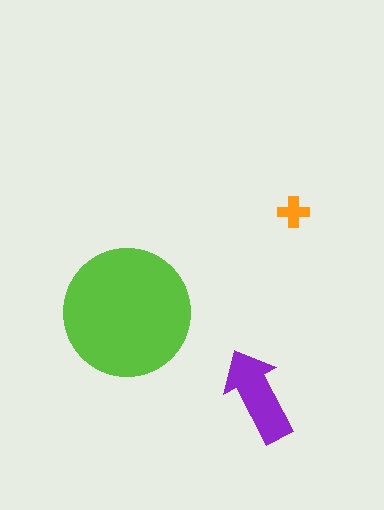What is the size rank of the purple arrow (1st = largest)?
2nd.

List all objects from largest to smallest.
The lime circle, the purple arrow, the orange cross.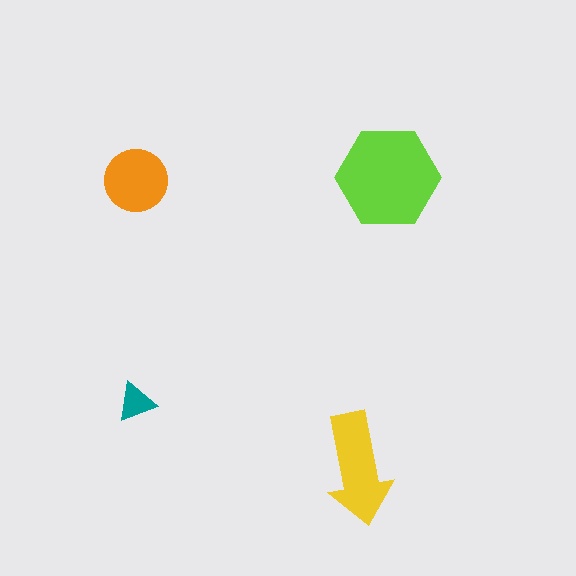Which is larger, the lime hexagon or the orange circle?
The lime hexagon.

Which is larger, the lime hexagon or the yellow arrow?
The lime hexagon.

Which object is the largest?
The lime hexagon.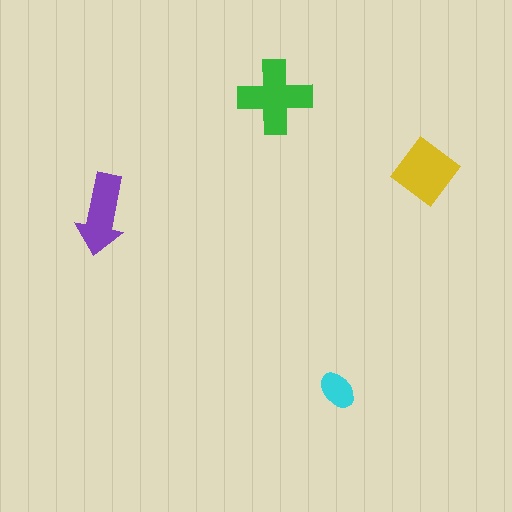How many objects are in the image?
There are 4 objects in the image.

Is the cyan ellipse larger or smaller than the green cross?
Smaller.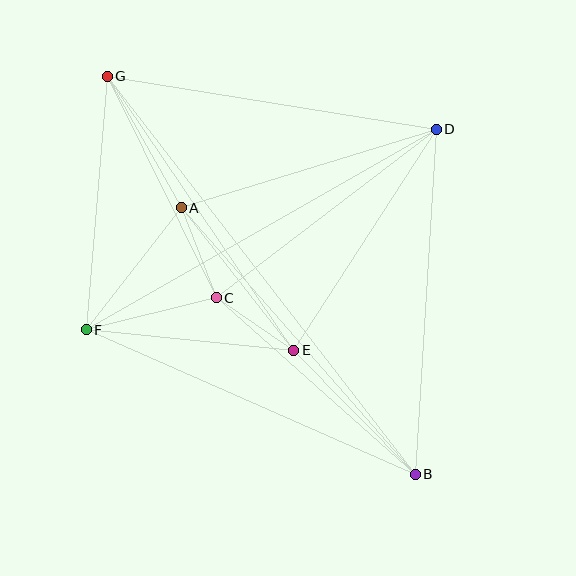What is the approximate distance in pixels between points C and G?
The distance between C and G is approximately 247 pixels.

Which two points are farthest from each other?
Points B and G are farthest from each other.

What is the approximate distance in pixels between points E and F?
The distance between E and F is approximately 208 pixels.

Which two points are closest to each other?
Points C and E are closest to each other.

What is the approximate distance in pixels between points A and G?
The distance between A and G is approximately 151 pixels.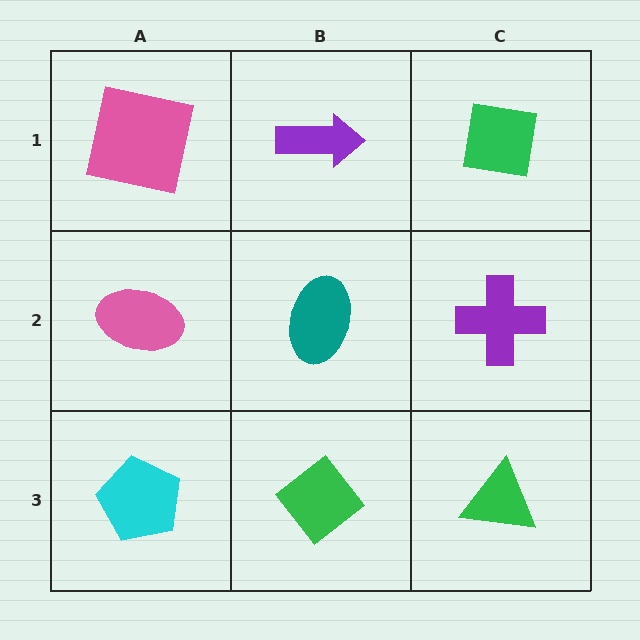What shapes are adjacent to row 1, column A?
A pink ellipse (row 2, column A), a purple arrow (row 1, column B).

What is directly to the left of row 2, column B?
A pink ellipse.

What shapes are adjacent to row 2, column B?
A purple arrow (row 1, column B), a green diamond (row 3, column B), a pink ellipse (row 2, column A), a purple cross (row 2, column C).